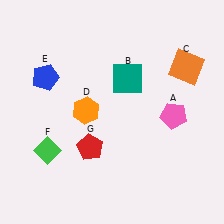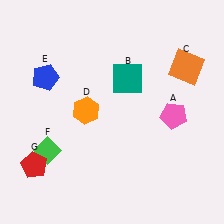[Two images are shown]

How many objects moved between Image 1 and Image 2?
1 object moved between the two images.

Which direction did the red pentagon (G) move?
The red pentagon (G) moved left.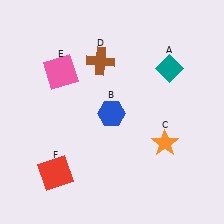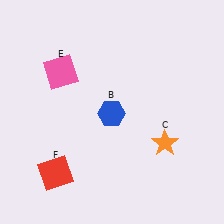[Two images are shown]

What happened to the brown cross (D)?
The brown cross (D) was removed in Image 2. It was in the top-left area of Image 1.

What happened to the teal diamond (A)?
The teal diamond (A) was removed in Image 2. It was in the top-right area of Image 1.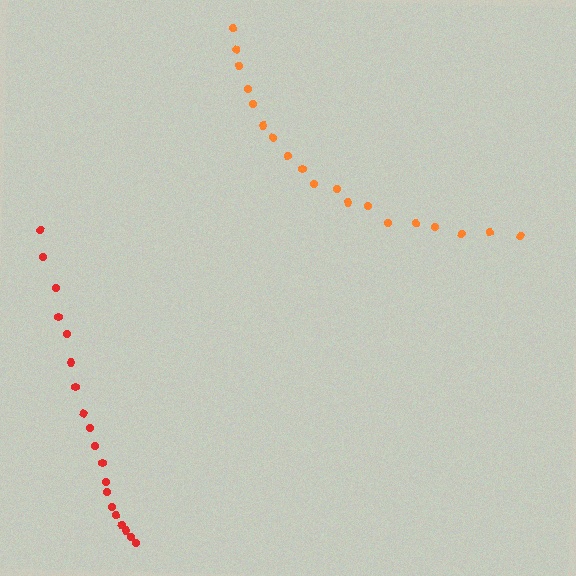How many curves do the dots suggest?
There are 2 distinct paths.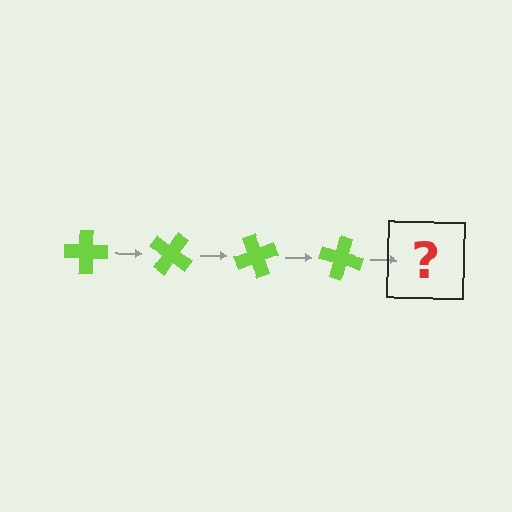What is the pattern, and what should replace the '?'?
The pattern is that the cross rotates 35 degrees each step. The '?' should be a lime cross rotated 140 degrees.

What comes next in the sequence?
The next element should be a lime cross rotated 140 degrees.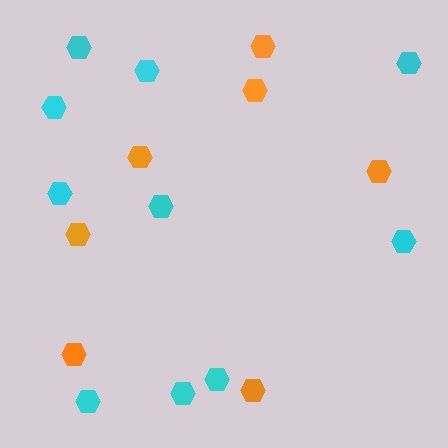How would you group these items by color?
There are 2 groups: one group of orange hexagons (7) and one group of cyan hexagons (10).